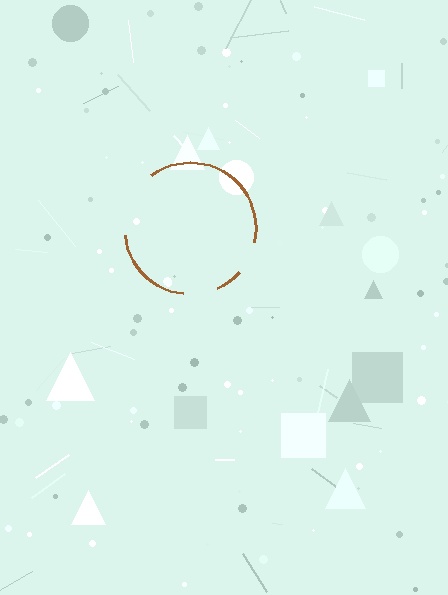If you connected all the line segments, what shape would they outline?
They would outline a circle.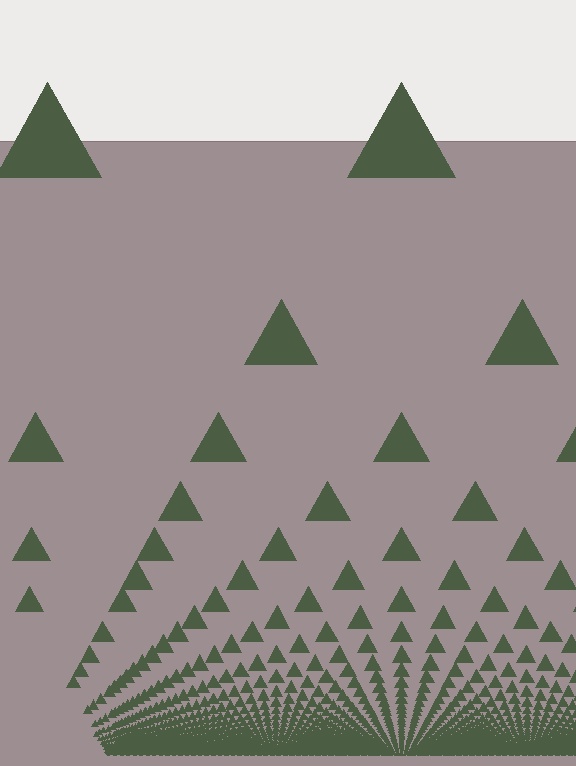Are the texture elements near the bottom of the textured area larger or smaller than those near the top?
Smaller. The gradient is inverted — elements near the bottom are smaller and denser.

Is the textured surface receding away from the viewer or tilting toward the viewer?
The surface appears to tilt toward the viewer. Texture elements get larger and sparser toward the top.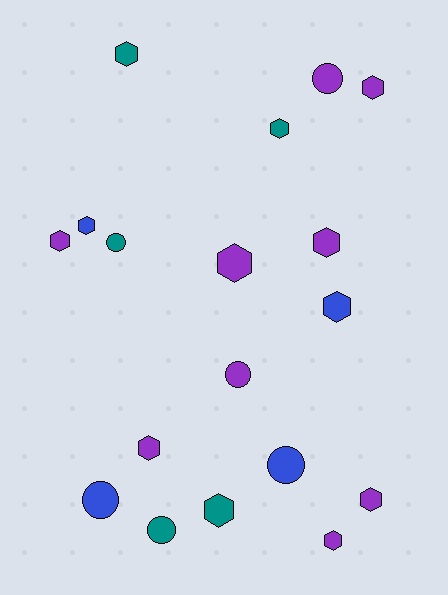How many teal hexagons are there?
There are 3 teal hexagons.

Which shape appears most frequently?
Hexagon, with 12 objects.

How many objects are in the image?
There are 18 objects.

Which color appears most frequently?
Purple, with 9 objects.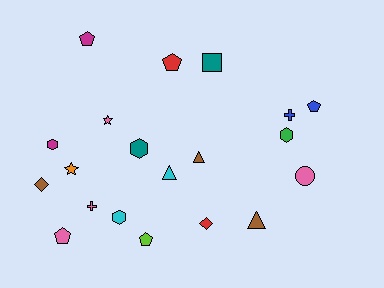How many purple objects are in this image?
There are no purple objects.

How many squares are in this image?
There is 1 square.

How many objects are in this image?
There are 20 objects.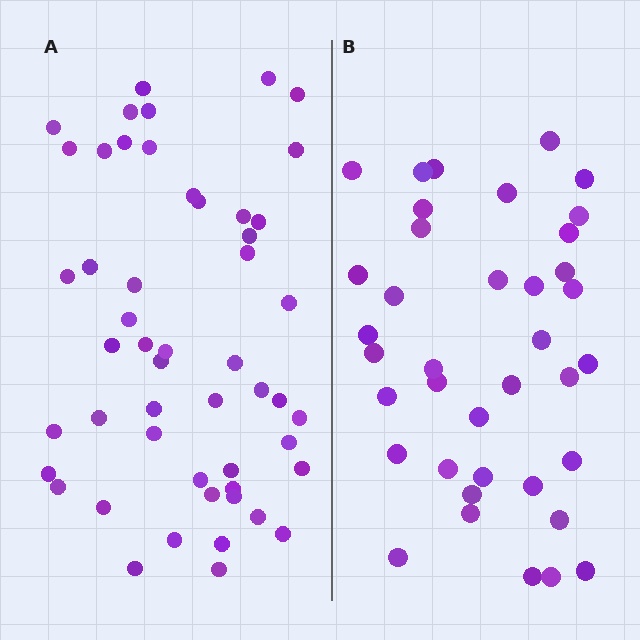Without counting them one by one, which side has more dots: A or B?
Region A (the left region) has more dots.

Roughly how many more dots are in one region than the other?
Region A has approximately 15 more dots than region B.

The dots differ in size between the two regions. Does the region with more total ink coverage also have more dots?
No. Region B has more total ink coverage because its dots are larger, but region A actually contains more individual dots. Total area can be misleading — the number of items is what matters here.